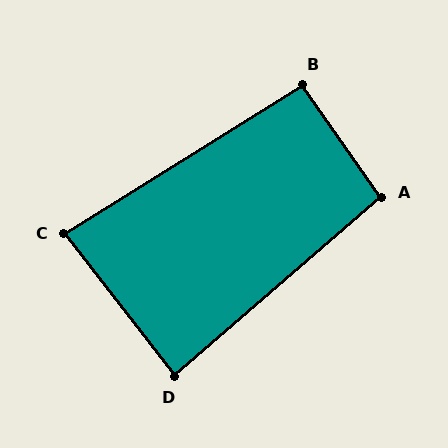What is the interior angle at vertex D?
Approximately 87 degrees (approximately right).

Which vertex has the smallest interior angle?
C, at approximately 84 degrees.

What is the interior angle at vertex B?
Approximately 93 degrees (approximately right).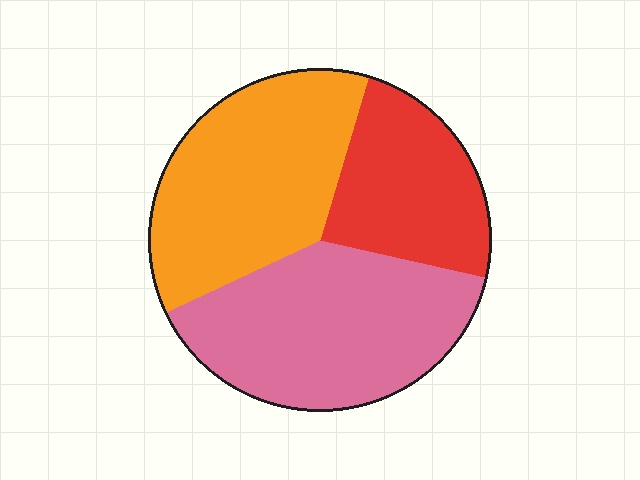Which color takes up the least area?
Red, at roughly 25%.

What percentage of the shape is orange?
Orange covers around 35% of the shape.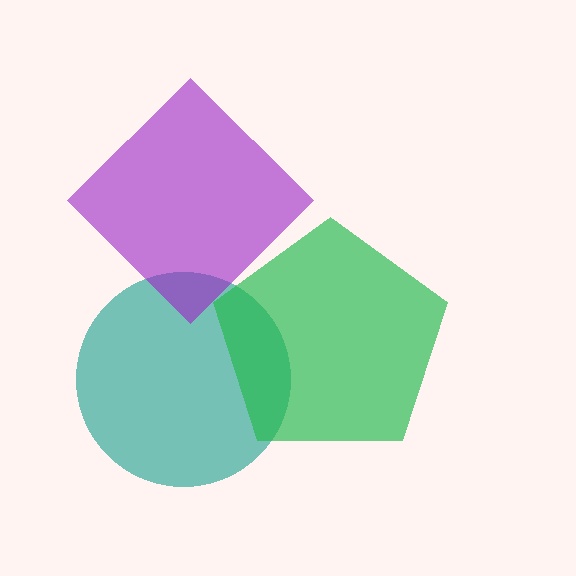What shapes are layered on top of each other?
The layered shapes are: a teal circle, a green pentagon, a purple diamond.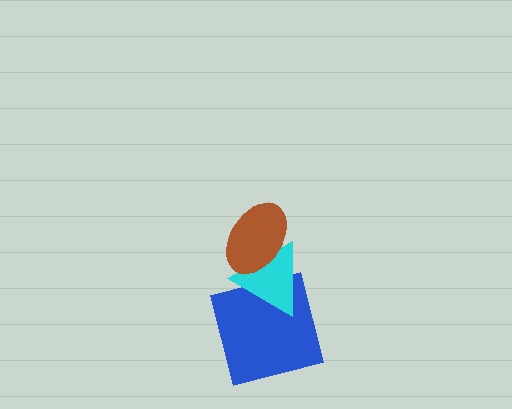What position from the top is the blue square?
The blue square is 3rd from the top.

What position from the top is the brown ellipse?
The brown ellipse is 1st from the top.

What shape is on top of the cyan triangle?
The brown ellipse is on top of the cyan triangle.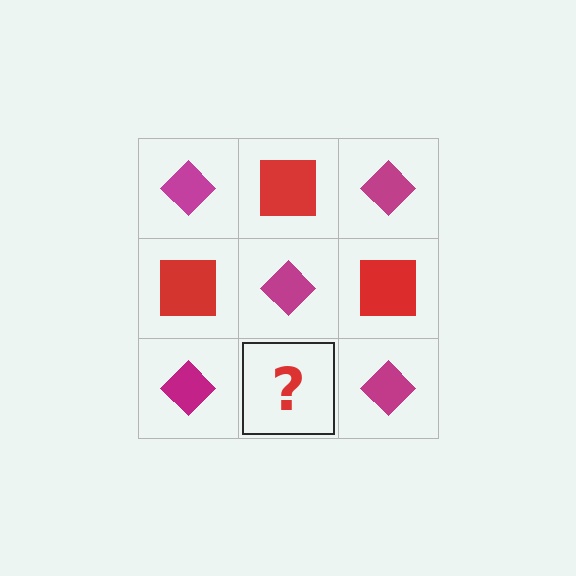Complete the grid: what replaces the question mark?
The question mark should be replaced with a red square.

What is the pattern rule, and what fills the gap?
The rule is that it alternates magenta diamond and red square in a checkerboard pattern. The gap should be filled with a red square.